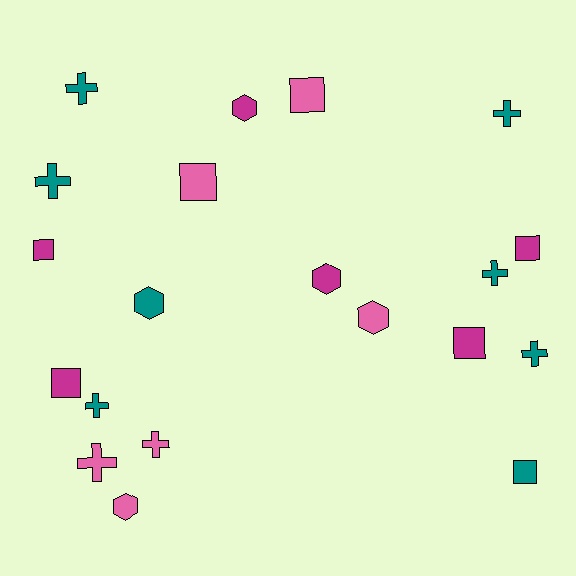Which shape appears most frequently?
Cross, with 8 objects.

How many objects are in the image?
There are 20 objects.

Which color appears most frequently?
Teal, with 8 objects.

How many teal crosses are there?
There are 6 teal crosses.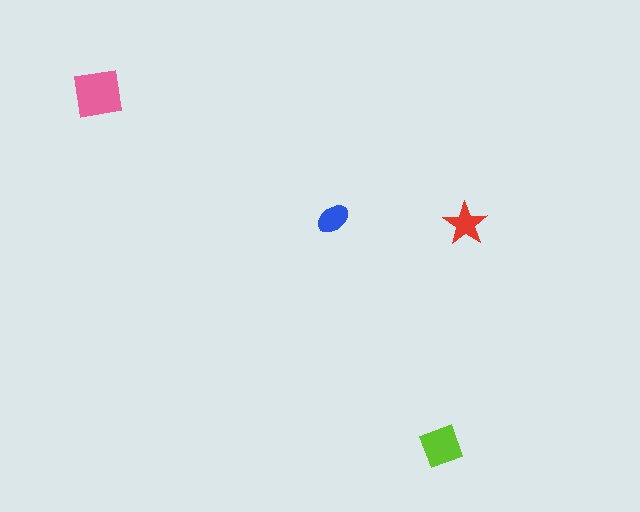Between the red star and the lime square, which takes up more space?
The lime square.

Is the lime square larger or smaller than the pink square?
Smaller.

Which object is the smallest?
The blue ellipse.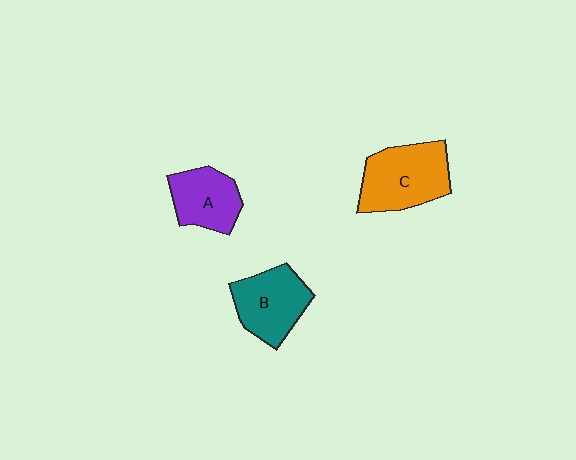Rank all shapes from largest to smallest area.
From largest to smallest: C (orange), B (teal), A (purple).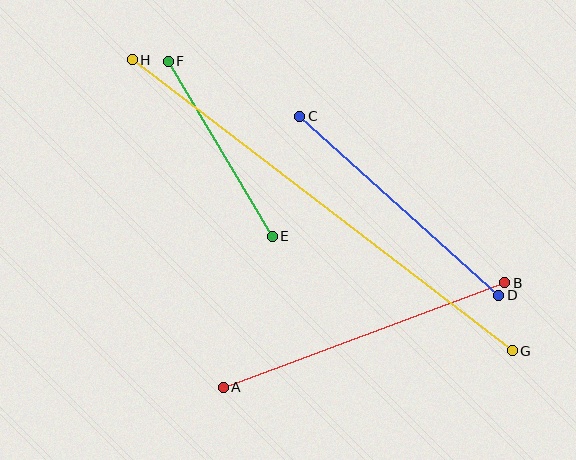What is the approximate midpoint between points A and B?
The midpoint is at approximately (364, 335) pixels.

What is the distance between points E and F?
The distance is approximately 204 pixels.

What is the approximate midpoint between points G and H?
The midpoint is at approximately (322, 205) pixels.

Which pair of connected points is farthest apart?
Points G and H are farthest apart.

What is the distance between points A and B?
The distance is approximately 300 pixels.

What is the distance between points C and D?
The distance is approximately 268 pixels.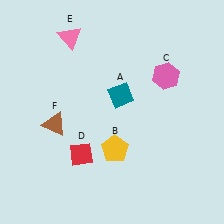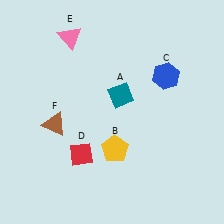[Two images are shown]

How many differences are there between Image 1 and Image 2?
There is 1 difference between the two images.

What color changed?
The hexagon (C) changed from pink in Image 1 to blue in Image 2.